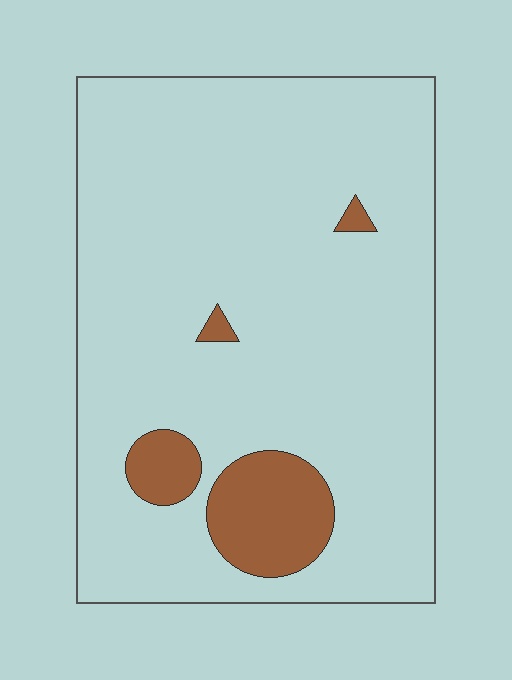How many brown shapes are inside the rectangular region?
4.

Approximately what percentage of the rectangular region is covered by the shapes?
Approximately 10%.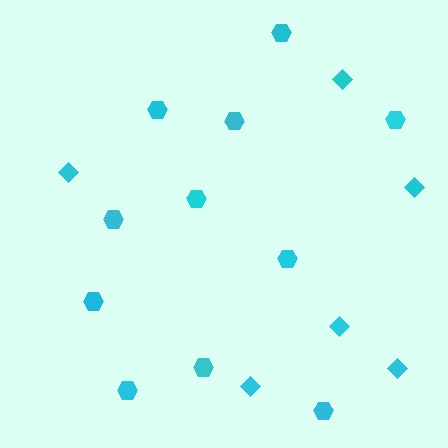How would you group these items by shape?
There are 2 groups: one group of hexagons (11) and one group of diamonds (6).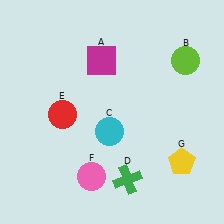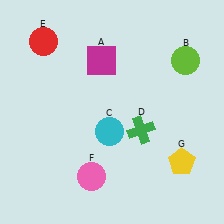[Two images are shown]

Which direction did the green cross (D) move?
The green cross (D) moved up.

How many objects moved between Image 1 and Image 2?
2 objects moved between the two images.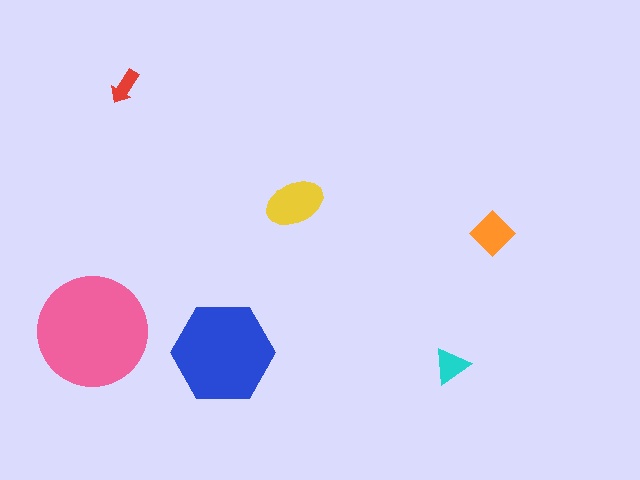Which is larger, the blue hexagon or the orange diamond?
The blue hexagon.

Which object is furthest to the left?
The pink circle is leftmost.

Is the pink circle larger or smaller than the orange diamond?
Larger.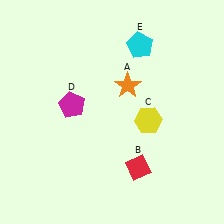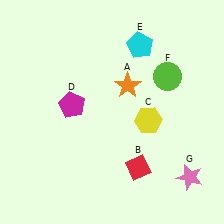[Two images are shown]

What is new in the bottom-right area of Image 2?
A pink star (G) was added in the bottom-right area of Image 2.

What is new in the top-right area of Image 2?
A lime circle (F) was added in the top-right area of Image 2.